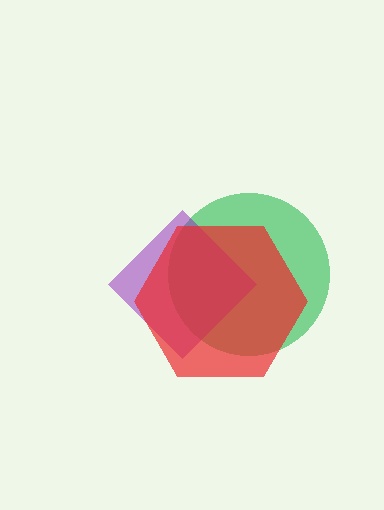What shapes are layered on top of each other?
The layered shapes are: a green circle, a purple diamond, a red hexagon.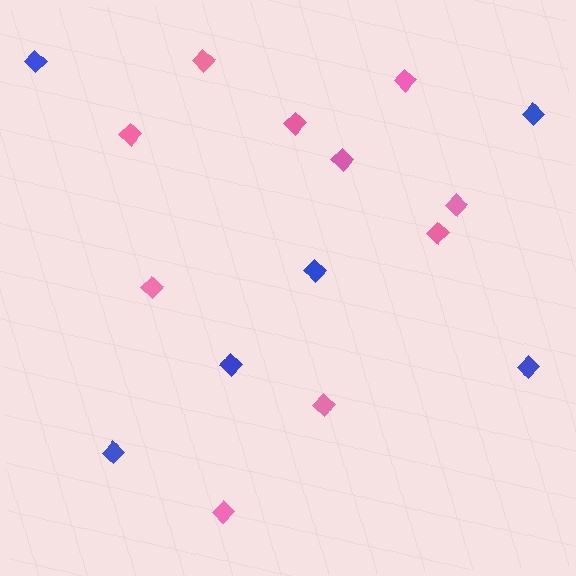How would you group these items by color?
There are 2 groups: one group of blue diamonds (6) and one group of pink diamonds (10).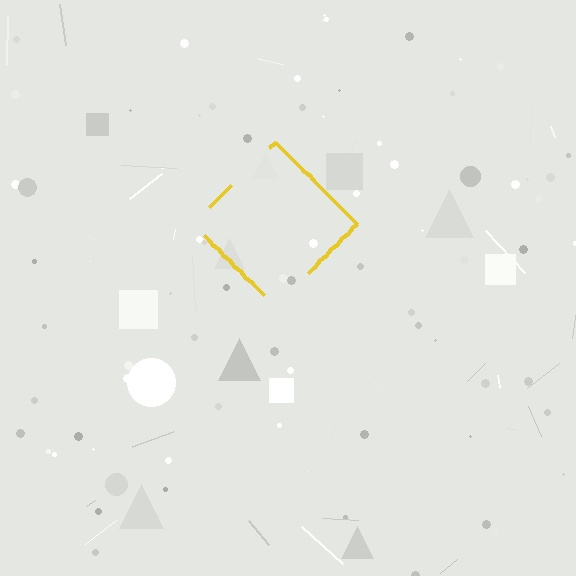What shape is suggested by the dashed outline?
The dashed outline suggests a diamond.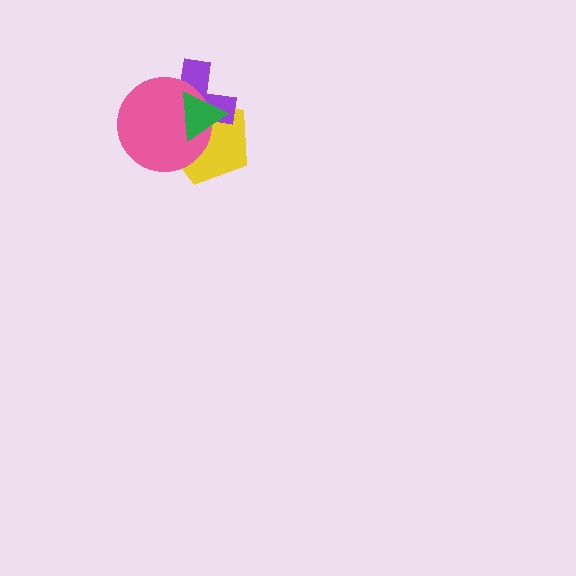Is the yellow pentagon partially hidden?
Yes, it is partially covered by another shape.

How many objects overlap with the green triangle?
3 objects overlap with the green triangle.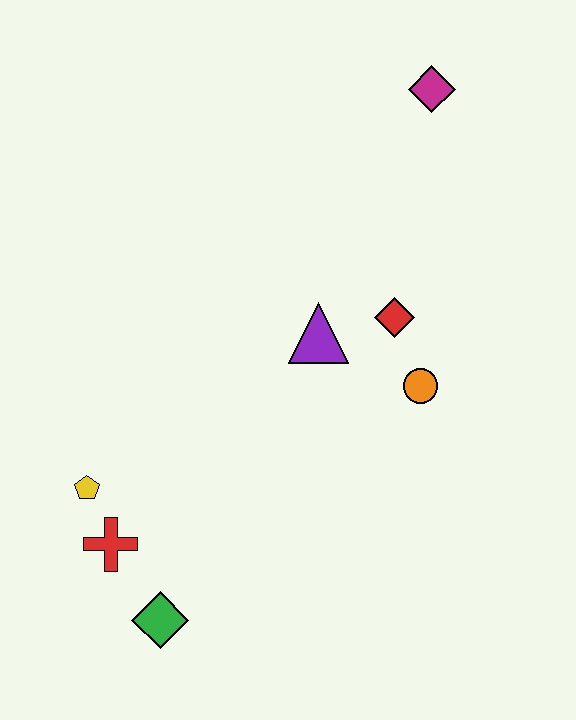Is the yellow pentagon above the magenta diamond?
No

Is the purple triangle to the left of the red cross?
No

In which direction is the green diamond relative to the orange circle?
The green diamond is to the left of the orange circle.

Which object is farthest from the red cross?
The magenta diamond is farthest from the red cross.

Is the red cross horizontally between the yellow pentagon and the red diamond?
Yes